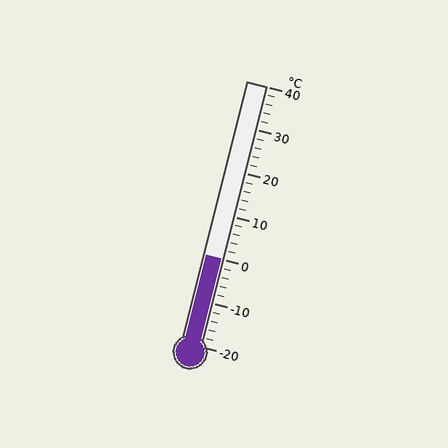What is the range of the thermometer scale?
The thermometer scale ranges from -20°C to 40°C.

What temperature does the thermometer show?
The thermometer shows approximately 0°C.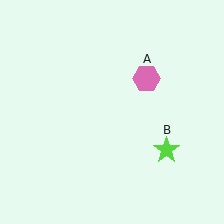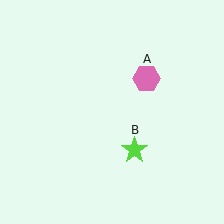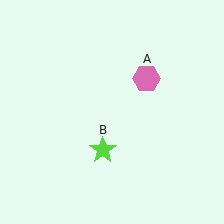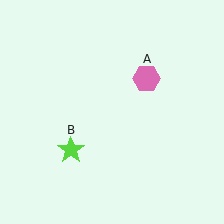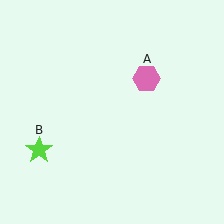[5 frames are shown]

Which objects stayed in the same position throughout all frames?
Pink hexagon (object A) remained stationary.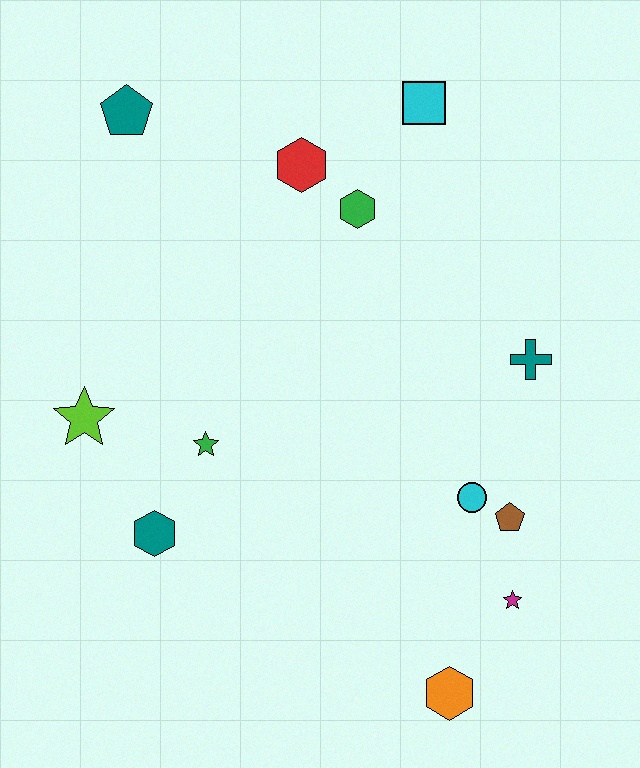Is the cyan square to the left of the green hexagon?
No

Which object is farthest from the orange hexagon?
The teal pentagon is farthest from the orange hexagon.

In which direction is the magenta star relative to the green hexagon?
The magenta star is below the green hexagon.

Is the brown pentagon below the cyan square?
Yes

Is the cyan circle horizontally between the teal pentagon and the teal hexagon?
No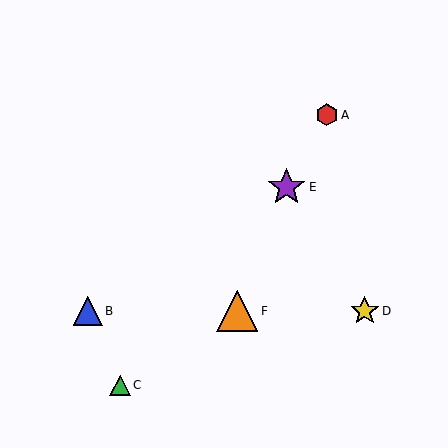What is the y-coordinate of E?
Object E is at y≈187.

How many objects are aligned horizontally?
3 objects (B, D, F) are aligned horizontally.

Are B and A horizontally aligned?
No, B is at y≈311 and A is at y≈115.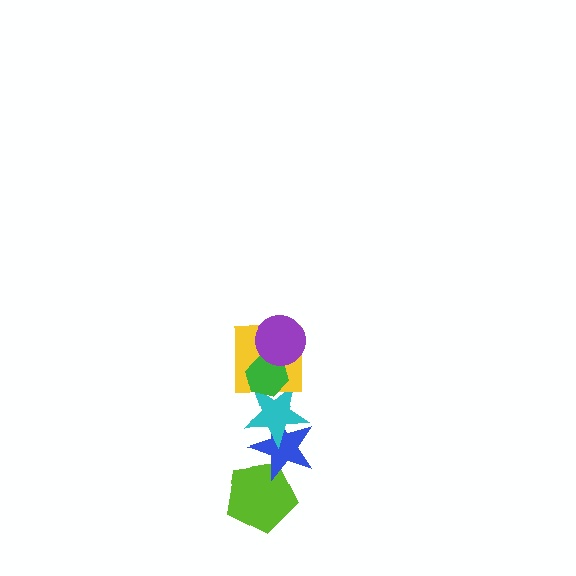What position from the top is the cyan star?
The cyan star is 4th from the top.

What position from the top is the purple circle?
The purple circle is 1st from the top.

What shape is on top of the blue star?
The cyan star is on top of the blue star.